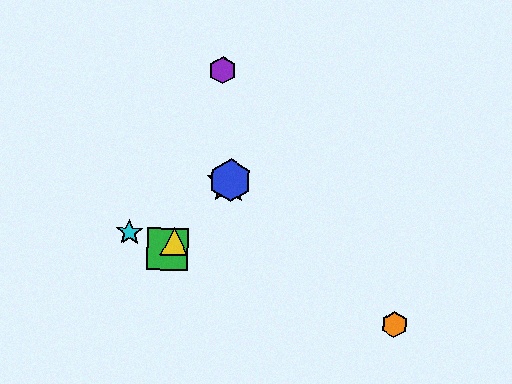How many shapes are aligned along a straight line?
4 shapes (the red star, the blue hexagon, the green square, the yellow triangle) are aligned along a straight line.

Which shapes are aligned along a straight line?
The red star, the blue hexagon, the green square, the yellow triangle are aligned along a straight line.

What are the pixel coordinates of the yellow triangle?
The yellow triangle is at (174, 241).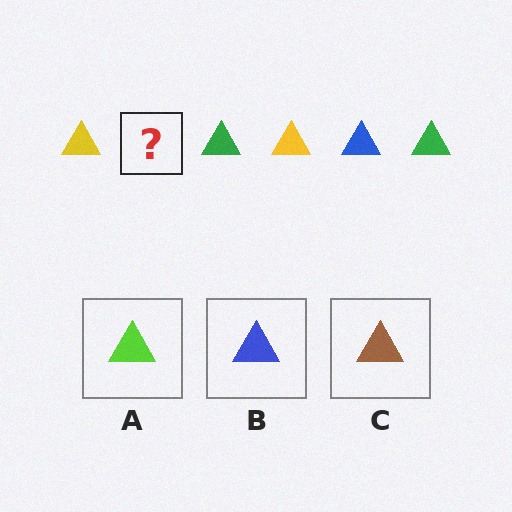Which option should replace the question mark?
Option B.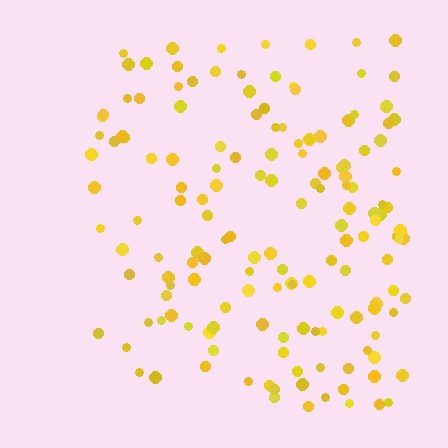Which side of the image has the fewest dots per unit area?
The left.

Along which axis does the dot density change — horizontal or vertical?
Horizontal.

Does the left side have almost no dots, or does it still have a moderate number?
Still a moderate number, just noticeably fewer than the right.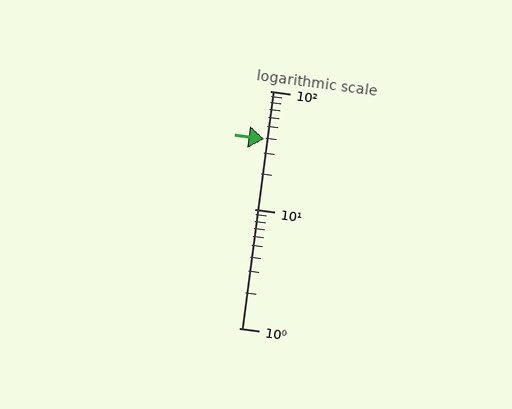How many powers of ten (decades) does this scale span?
The scale spans 2 decades, from 1 to 100.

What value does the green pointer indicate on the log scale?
The pointer indicates approximately 39.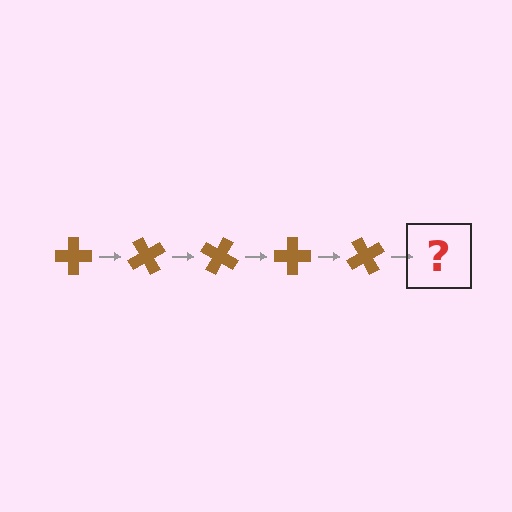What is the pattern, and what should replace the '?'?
The pattern is that the cross rotates 60 degrees each step. The '?' should be a brown cross rotated 300 degrees.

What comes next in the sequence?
The next element should be a brown cross rotated 300 degrees.